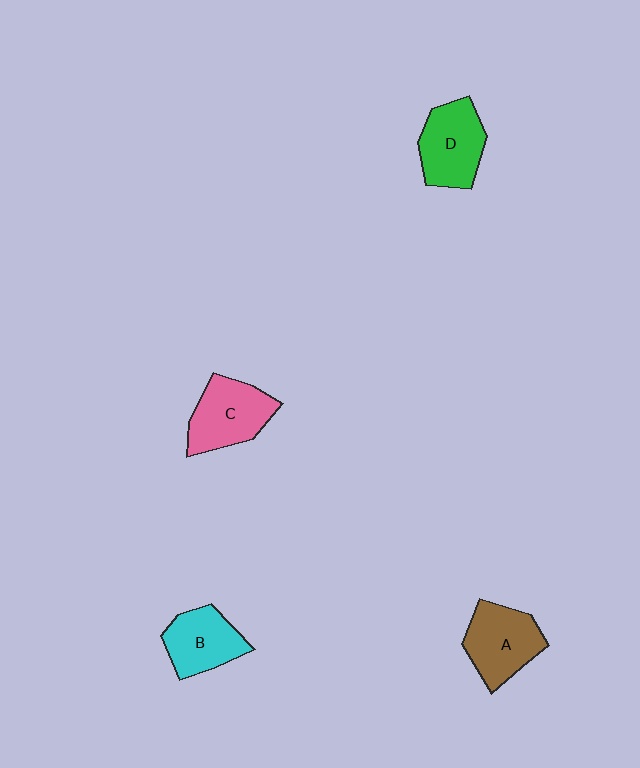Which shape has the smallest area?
Shape B (cyan).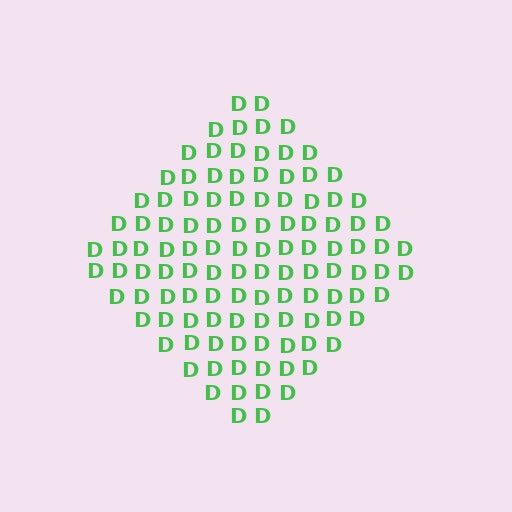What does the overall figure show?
The overall figure shows a diamond.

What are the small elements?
The small elements are letter D's.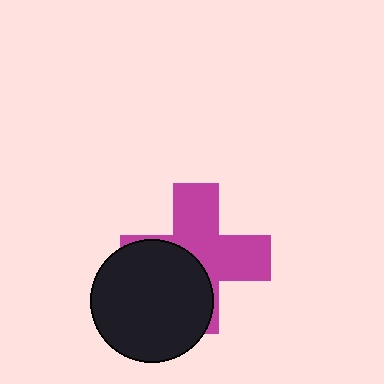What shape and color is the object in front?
The object in front is a black circle.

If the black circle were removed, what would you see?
You would see the complete magenta cross.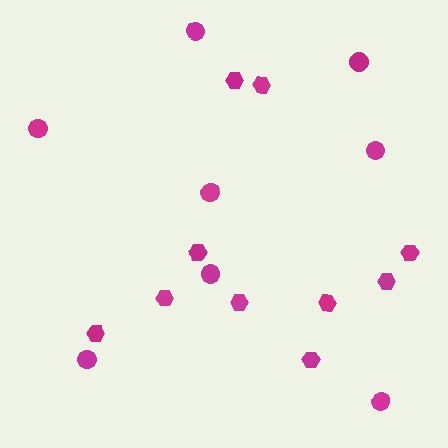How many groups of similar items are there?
There are 2 groups: one group of circles (8) and one group of hexagons (10).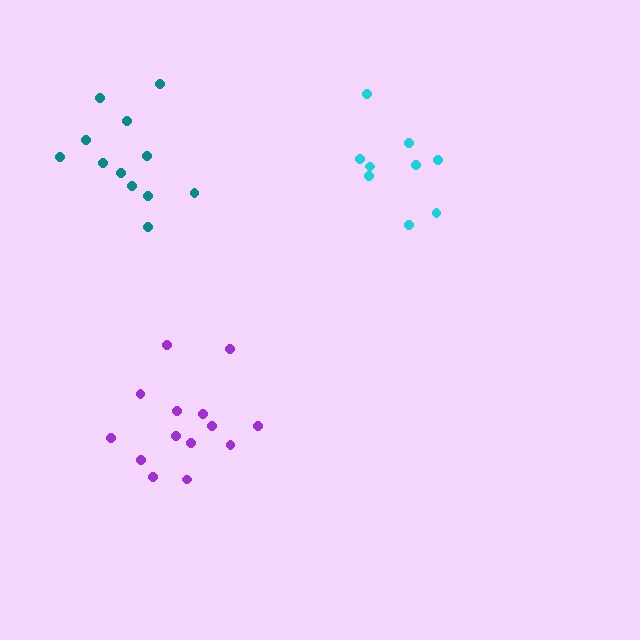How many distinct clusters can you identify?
There are 3 distinct clusters.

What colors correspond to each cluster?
The clusters are colored: cyan, purple, teal.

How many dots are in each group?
Group 1: 9 dots, Group 2: 14 dots, Group 3: 12 dots (35 total).